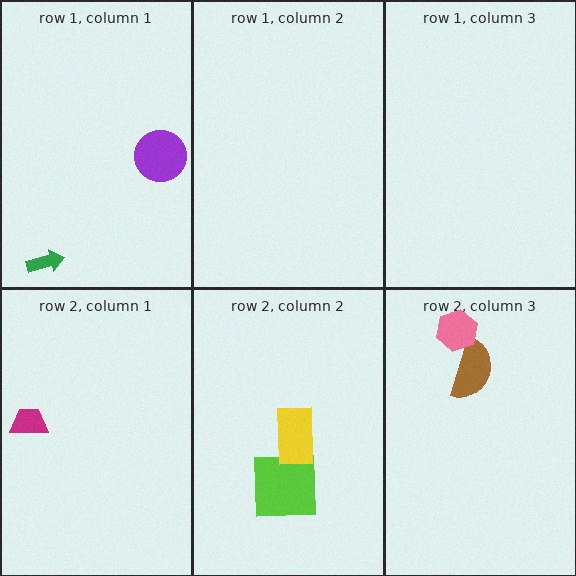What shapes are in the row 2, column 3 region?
The brown semicircle, the pink hexagon.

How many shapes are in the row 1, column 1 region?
2.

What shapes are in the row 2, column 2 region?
The lime square, the yellow rectangle.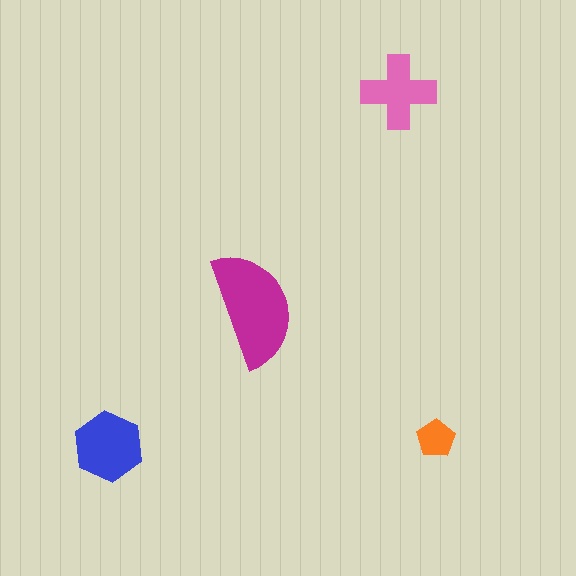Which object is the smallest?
The orange pentagon.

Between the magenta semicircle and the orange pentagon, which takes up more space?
The magenta semicircle.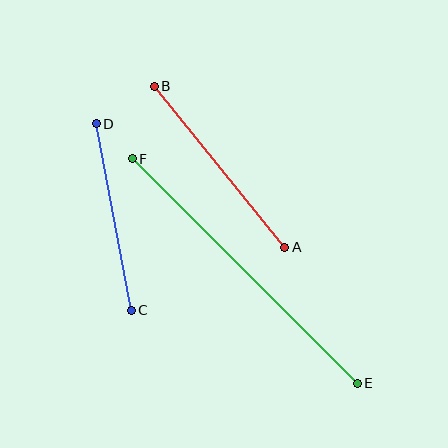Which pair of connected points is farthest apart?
Points E and F are farthest apart.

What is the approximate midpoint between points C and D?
The midpoint is at approximately (114, 217) pixels.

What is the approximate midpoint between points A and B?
The midpoint is at approximately (219, 167) pixels.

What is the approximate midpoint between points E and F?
The midpoint is at approximately (245, 271) pixels.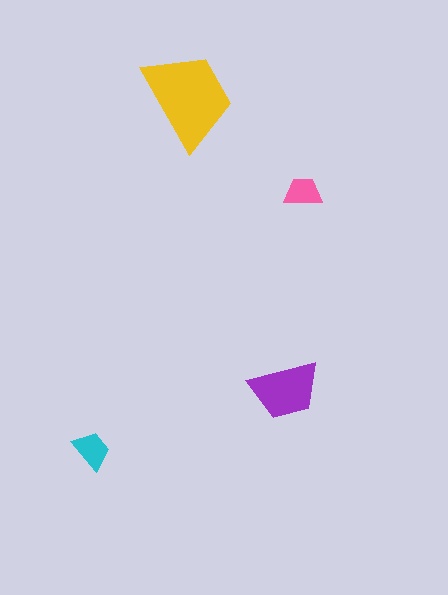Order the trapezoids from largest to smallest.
the yellow one, the purple one, the cyan one, the pink one.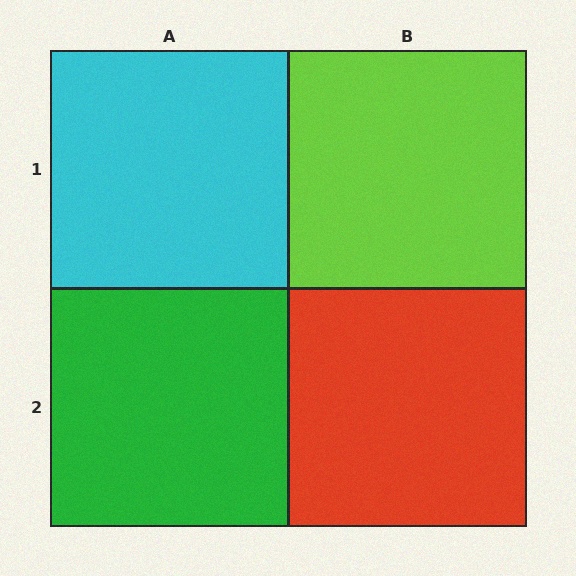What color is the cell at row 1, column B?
Lime.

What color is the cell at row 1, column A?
Cyan.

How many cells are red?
1 cell is red.